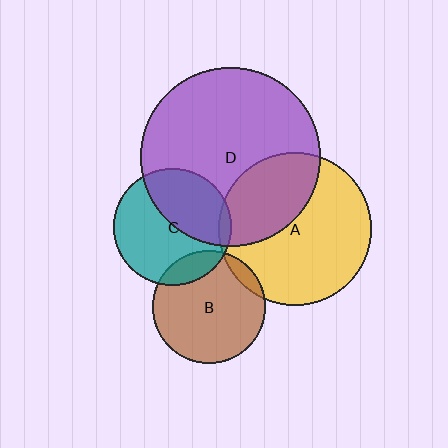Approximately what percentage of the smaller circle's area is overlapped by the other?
Approximately 40%.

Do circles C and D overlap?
Yes.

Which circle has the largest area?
Circle D (purple).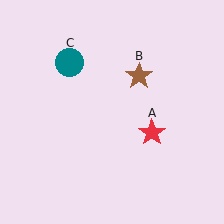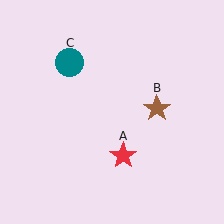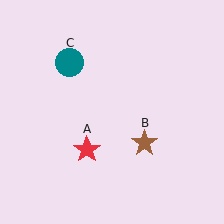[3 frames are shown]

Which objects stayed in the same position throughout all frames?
Teal circle (object C) remained stationary.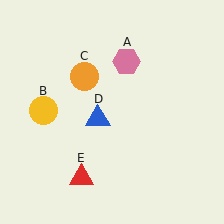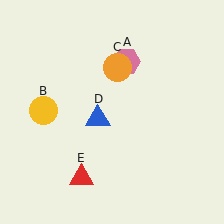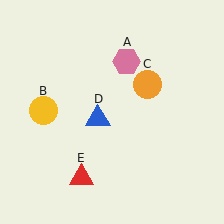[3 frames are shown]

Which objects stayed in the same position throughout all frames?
Pink hexagon (object A) and yellow circle (object B) and blue triangle (object D) and red triangle (object E) remained stationary.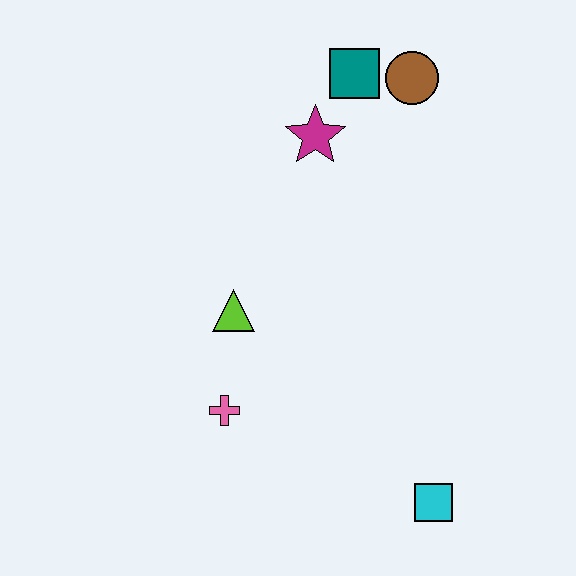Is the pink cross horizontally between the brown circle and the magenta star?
No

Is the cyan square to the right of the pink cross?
Yes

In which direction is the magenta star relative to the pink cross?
The magenta star is above the pink cross.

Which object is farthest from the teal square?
The cyan square is farthest from the teal square.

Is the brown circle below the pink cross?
No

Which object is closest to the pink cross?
The lime triangle is closest to the pink cross.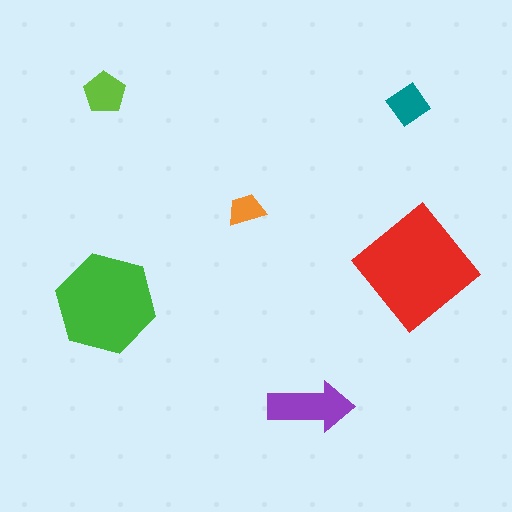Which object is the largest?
The red diamond.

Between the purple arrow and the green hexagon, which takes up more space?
The green hexagon.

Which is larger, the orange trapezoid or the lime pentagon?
The lime pentagon.